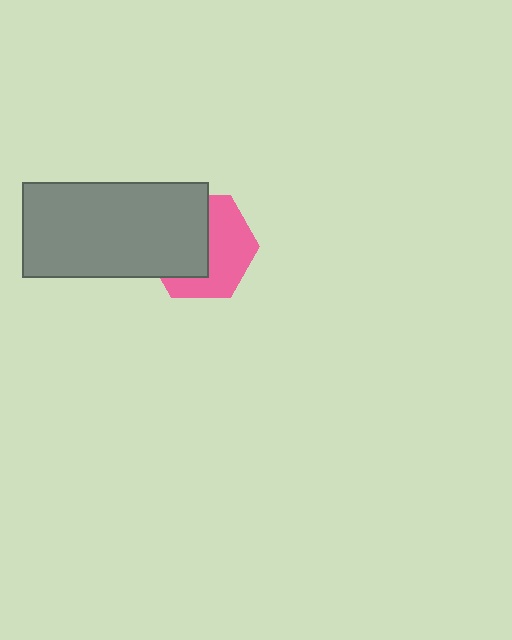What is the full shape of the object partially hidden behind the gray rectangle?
The partially hidden object is a pink hexagon.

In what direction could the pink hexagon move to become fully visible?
The pink hexagon could move right. That would shift it out from behind the gray rectangle entirely.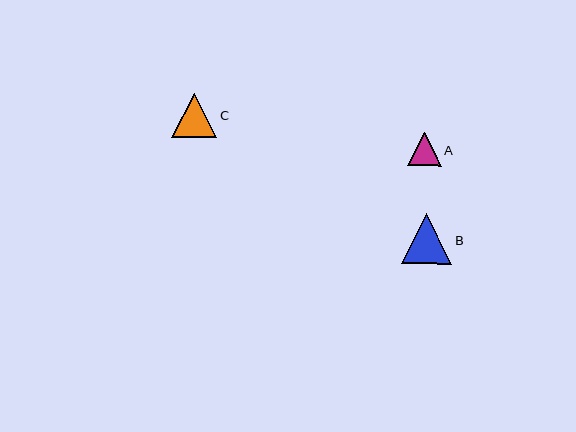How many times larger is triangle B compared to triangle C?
Triangle B is approximately 1.1 times the size of triangle C.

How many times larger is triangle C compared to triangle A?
Triangle C is approximately 1.3 times the size of triangle A.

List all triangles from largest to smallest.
From largest to smallest: B, C, A.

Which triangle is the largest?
Triangle B is the largest with a size of approximately 50 pixels.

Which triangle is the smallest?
Triangle A is the smallest with a size of approximately 33 pixels.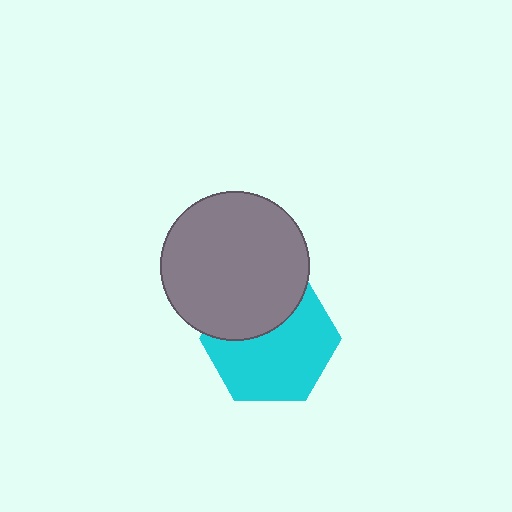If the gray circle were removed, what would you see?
You would see the complete cyan hexagon.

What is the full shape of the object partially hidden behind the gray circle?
The partially hidden object is a cyan hexagon.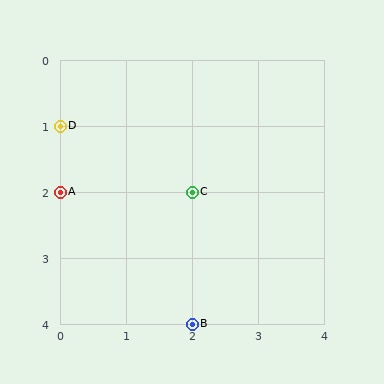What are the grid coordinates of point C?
Point C is at grid coordinates (2, 2).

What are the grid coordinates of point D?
Point D is at grid coordinates (0, 1).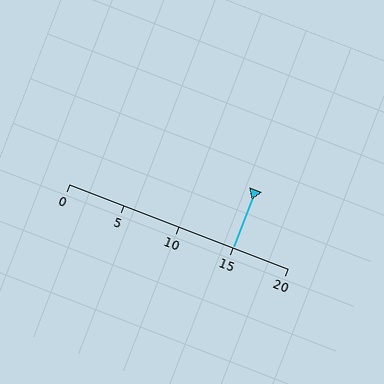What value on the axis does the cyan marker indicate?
The marker indicates approximately 15.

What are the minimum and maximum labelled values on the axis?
The axis runs from 0 to 20.